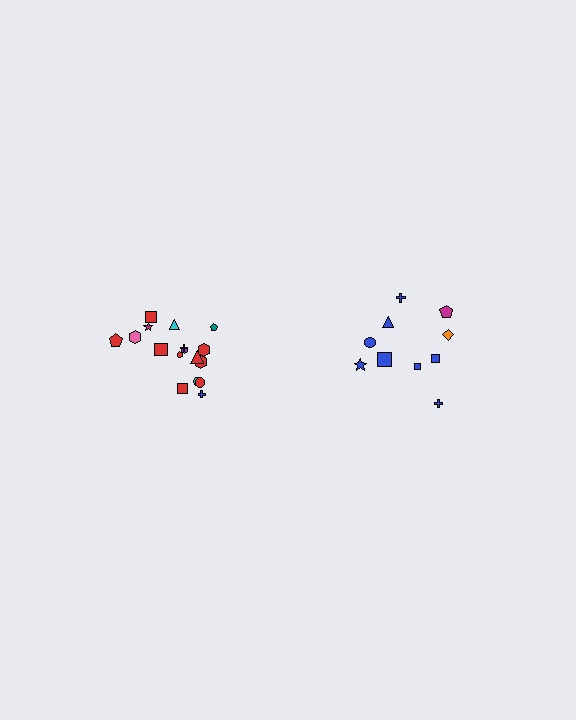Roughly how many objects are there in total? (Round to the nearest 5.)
Roughly 30 objects in total.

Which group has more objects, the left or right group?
The left group.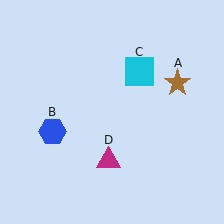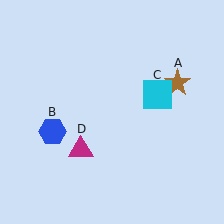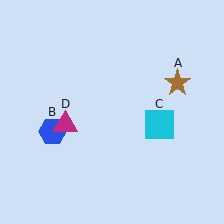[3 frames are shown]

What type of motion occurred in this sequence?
The cyan square (object C), magenta triangle (object D) rotated clockwise around the center of the scene.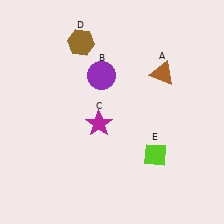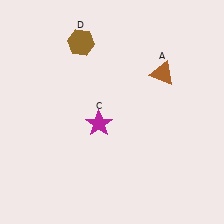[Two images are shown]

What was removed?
The purple circle (B), the lime diamond (E) were removed in Image 2.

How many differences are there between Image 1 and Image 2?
There are 2 differences between the two images.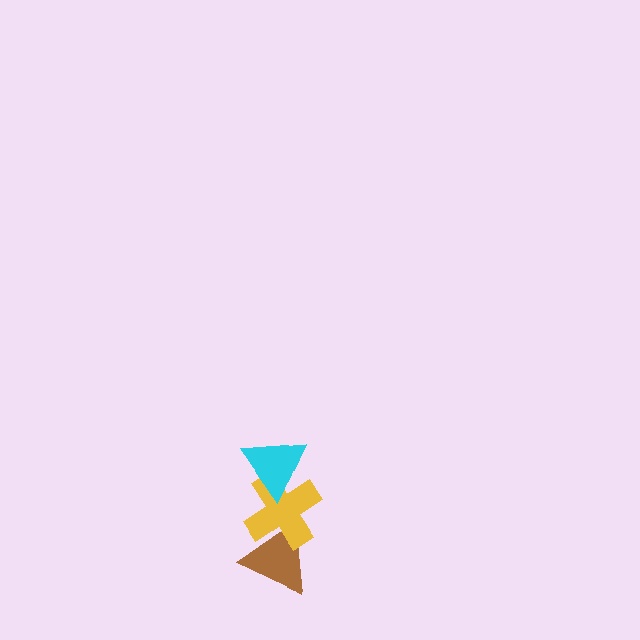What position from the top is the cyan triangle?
The cyan triangle is 1st from the top.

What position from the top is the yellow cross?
The yellow cross is 2nd from the top.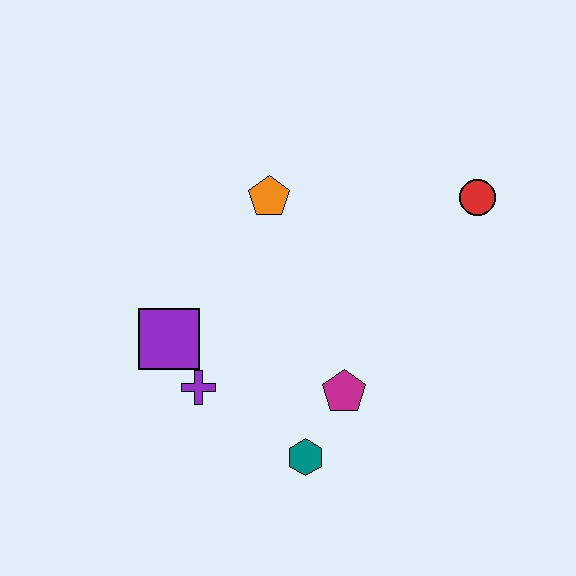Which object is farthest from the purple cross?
The red circle is farthest from the purple cross.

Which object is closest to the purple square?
The purple cross is closest to the purple square.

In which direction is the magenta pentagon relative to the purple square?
The magenta pentagon is to the right of the purple square.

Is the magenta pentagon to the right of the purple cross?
Yes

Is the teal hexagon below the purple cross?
Yes